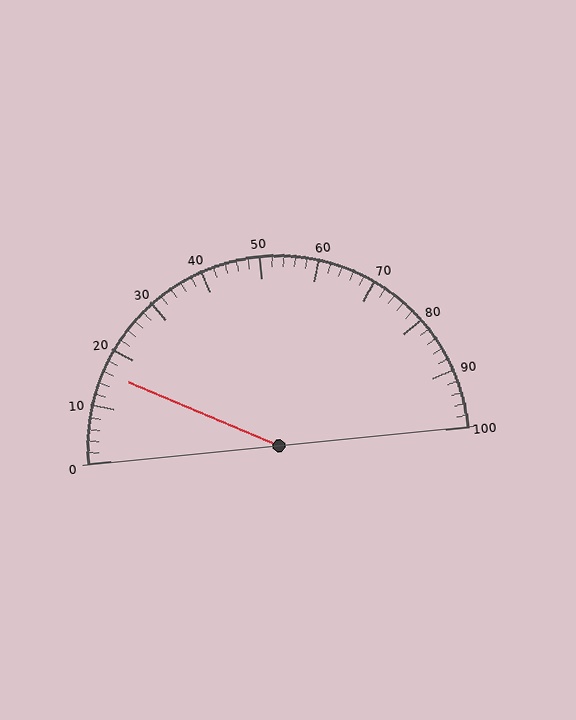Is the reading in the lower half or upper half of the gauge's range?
The reading is in the lower half of the range (0 to 100).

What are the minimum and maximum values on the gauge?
The gauge ranges from 0 to 100.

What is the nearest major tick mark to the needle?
The nearest major tick mark is 20.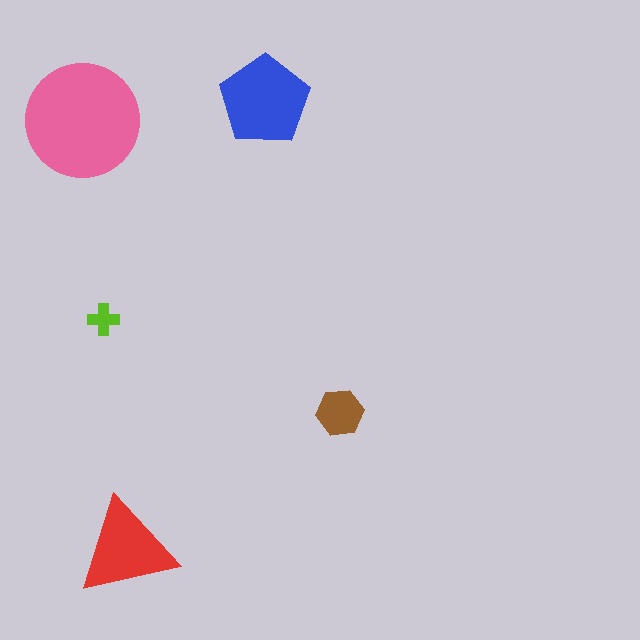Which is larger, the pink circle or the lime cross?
The pink circle.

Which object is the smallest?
The lime cross.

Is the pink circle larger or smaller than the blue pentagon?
Larger.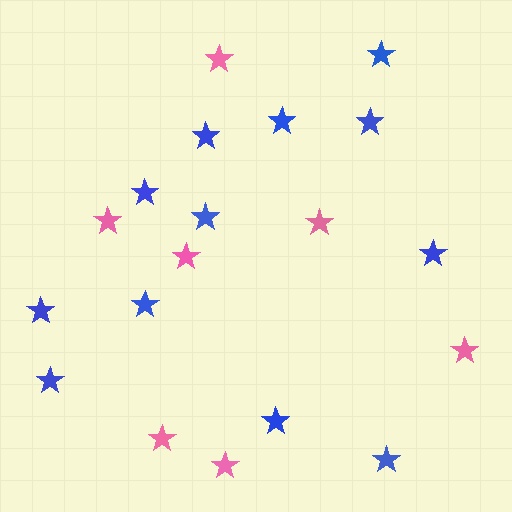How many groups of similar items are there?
There are 2 groups: one group of blue stars (12) and one group of pink stars (7).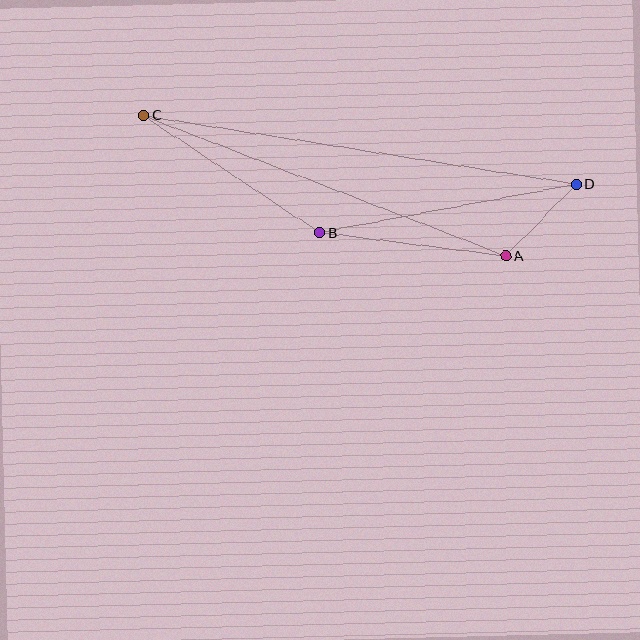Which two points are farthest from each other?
Points C and D are farthest from each other.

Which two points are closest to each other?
Points A and D are closest to each other.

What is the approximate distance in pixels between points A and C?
The distance between A and C is approximately 389 pixels.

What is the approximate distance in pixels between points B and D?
The distance between B and D is approximately 261 pixels.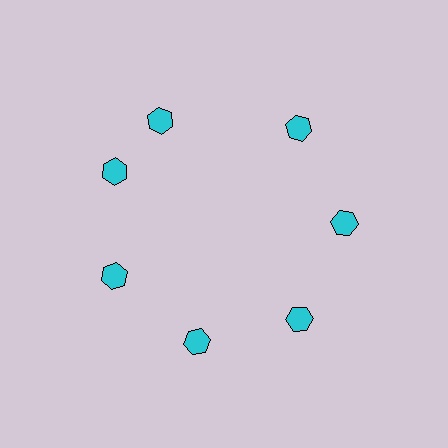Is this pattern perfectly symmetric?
No. The 7 cyan hexagons are arranged in a ring, but one element near the 12 o'clock position is rotated out of alignment along the ring, breaking the 7-fold rotational symmetry.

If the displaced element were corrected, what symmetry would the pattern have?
It would have 7-fold rotational symmetry — the pattern would map onto itself every 51 degrees.